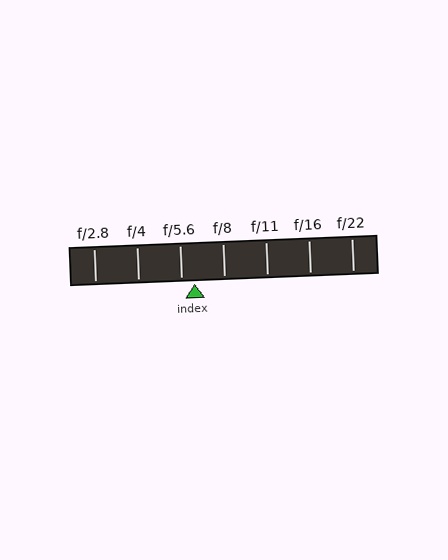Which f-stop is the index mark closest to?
The index mark is closest to f/5.6.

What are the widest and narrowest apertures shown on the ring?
The widest aperture shown is f/2.8 and the narrowest is f/22.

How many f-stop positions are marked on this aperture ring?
There are 7 f-stop positions marked.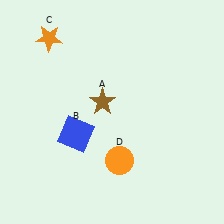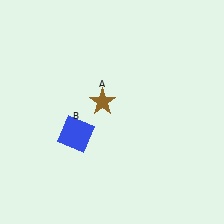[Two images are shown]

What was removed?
The orange circle (D), the orange star (C) were removed in Image 2.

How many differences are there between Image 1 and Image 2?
There are 2 differences between the two images.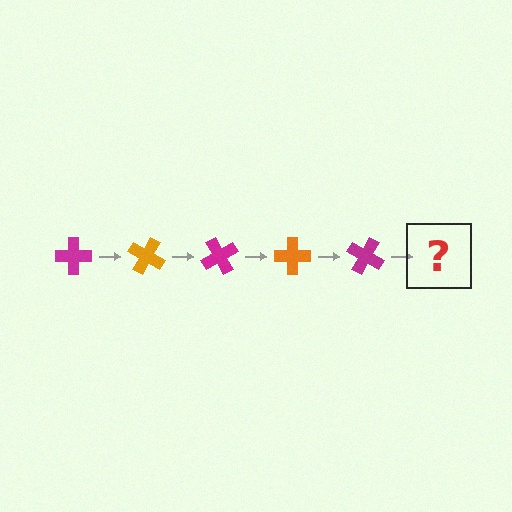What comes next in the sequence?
The next element should be an orange cross, rotated 150 degrees from the start.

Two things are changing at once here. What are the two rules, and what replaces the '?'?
The two rules are that it rotates 30 degrees each step and the color cycles through magenta and orange. The '?' should be an orange cross, rotated 150 degrees from the start.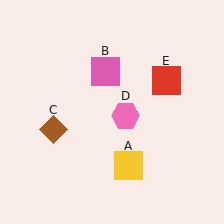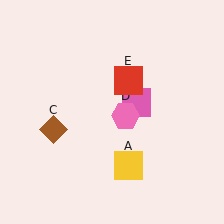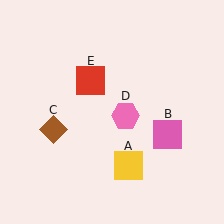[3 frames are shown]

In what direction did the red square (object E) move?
The red square (object E) moved left.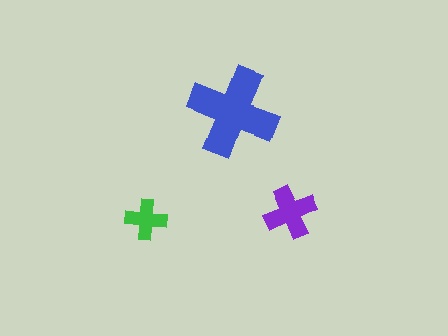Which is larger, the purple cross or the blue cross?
The blue one.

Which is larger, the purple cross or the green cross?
The purple one.